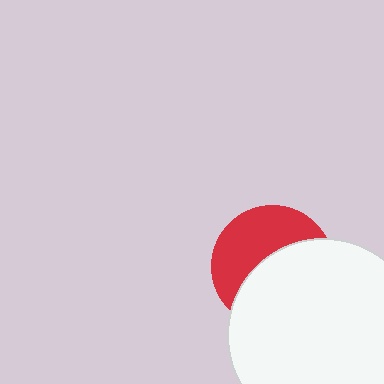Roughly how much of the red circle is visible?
About half of it is visible (roughly 45%).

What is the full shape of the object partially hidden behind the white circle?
The partially hidden object is a red circle.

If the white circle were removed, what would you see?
You would see the complete red circle.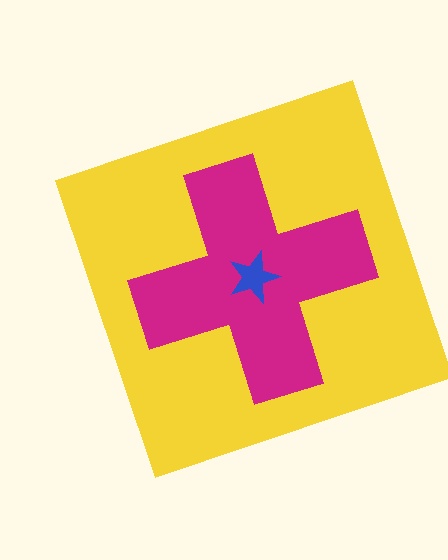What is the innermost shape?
The blue star.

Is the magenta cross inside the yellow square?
Yes.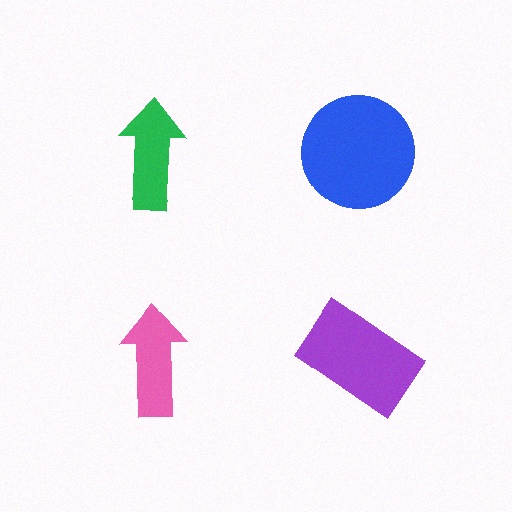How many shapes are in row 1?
2 shapes.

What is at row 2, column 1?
A pink arrow.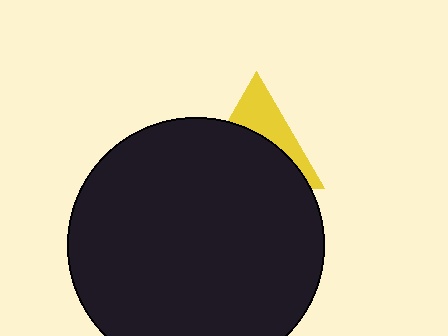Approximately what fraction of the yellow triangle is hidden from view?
Roughly 63% of the yellow triangle is hidden behind the black circle.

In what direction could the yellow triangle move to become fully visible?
The yellow triangle could move up. That would shift it out from behind the black circle entirely.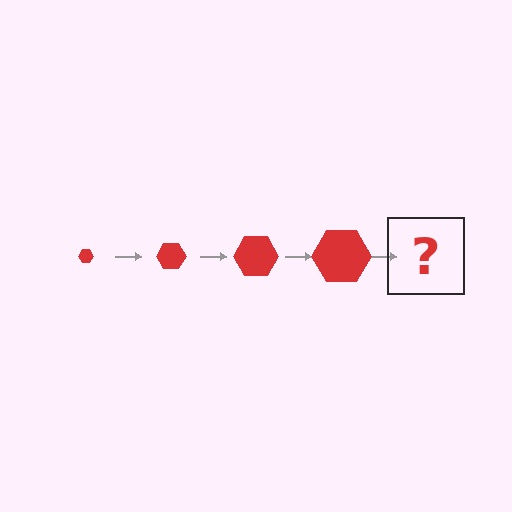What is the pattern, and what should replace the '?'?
The pattern is that the hexagon gets progressively larger each step. The '?' should be a red hexagon, larger than the previous one.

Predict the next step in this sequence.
The next step is a red hexagon, larger than the previous one.